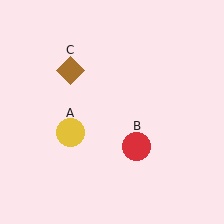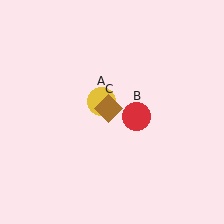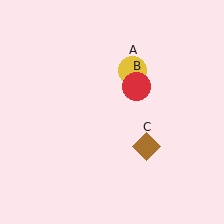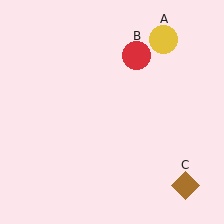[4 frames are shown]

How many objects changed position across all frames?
3 objects changed position: yellow circle (object A), red circle (object B), brown diamond (object C).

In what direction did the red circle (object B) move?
The red circle (object B) moved up.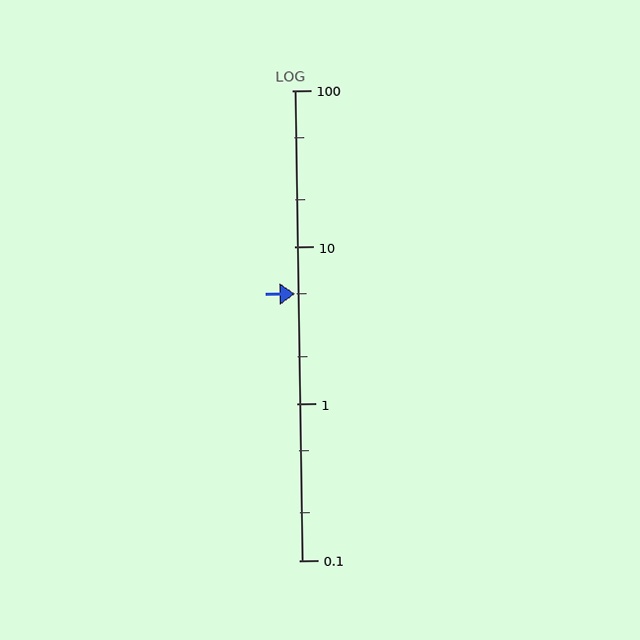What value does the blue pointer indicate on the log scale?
The pointer indicates approximately 5.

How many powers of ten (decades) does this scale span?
The scale spans 3 decades, from 0.1 to 100.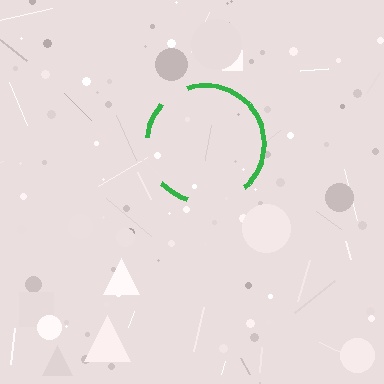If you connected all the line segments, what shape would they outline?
They would outline a circle.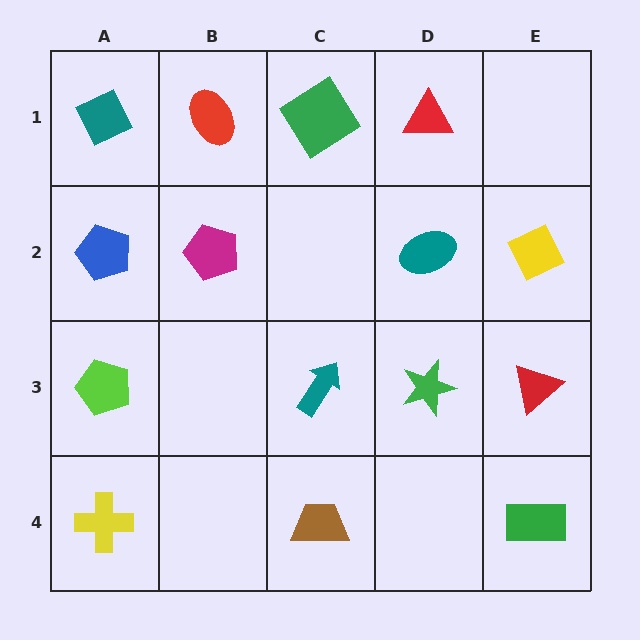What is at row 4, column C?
A brown trapezoid.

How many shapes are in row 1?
4 shapes.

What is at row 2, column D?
A teal ellipse.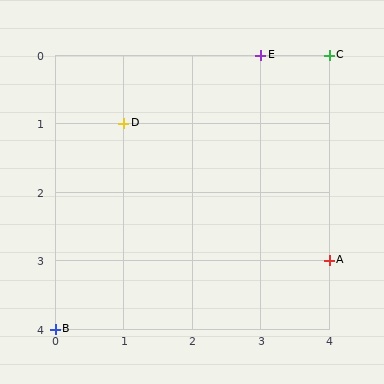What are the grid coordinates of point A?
Point A is at grid coordinates (4, 3).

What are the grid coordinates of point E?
Point E is at grid coordinates (3, 0).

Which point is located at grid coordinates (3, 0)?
Point E is at (3, 0).